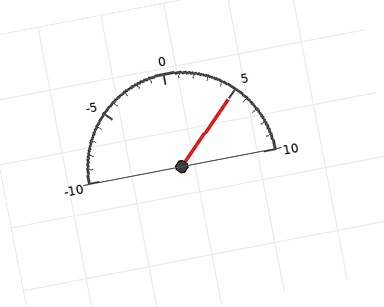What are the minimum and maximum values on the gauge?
The gauge ranges from -10 to 10.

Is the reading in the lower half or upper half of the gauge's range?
The reading is in the upper half of the range (-10 to 10).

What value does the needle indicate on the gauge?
The needle indicates approximately 5.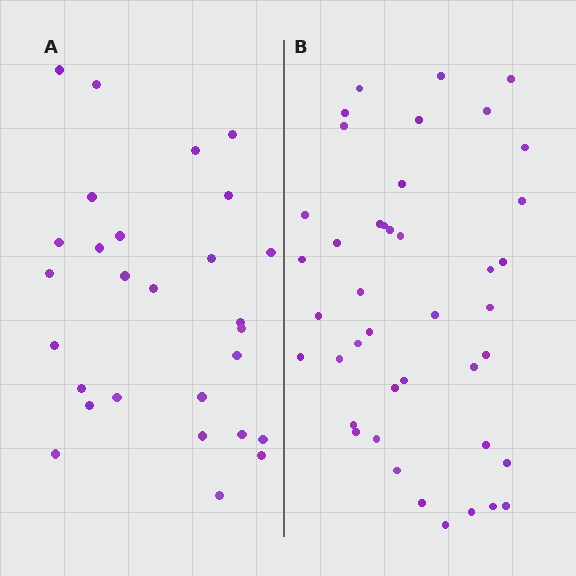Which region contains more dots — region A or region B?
Region B (the right region) has more dots.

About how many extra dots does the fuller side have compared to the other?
Region B has approximately 15 more dots than region A.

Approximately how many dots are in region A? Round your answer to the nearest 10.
About 30 dots. (The exact count is 28, which rounds to 30.)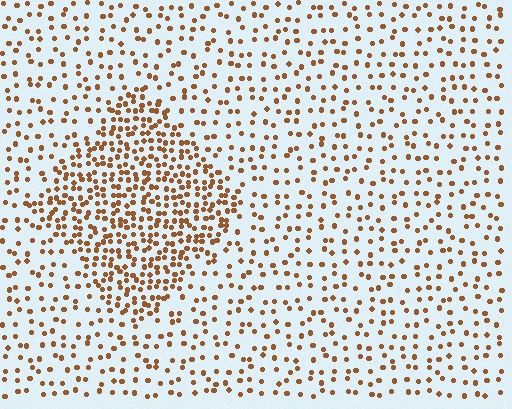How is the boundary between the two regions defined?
The boundary is defined by a change in element density (approximately 2.3x ratio). All elements are the same color, size, and shape.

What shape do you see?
I see a diamond.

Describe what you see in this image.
The image contains small brown elements arranged at two different densities. A diamond-shaped region is visible where the elements are more densely packed than the surrounding area.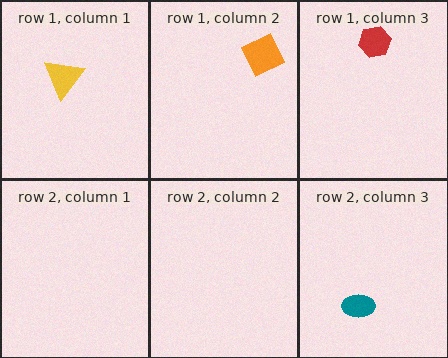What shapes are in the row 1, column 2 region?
The orange square.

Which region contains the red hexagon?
The row 1, column 3 region.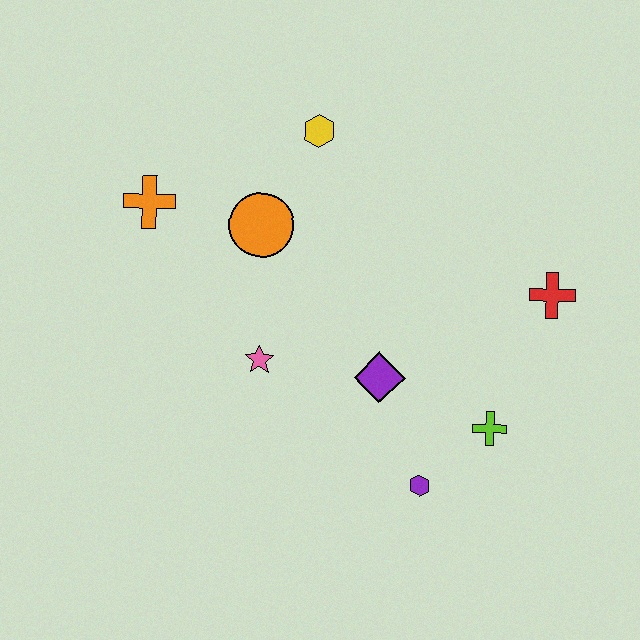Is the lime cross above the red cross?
No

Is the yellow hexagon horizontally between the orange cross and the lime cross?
Yes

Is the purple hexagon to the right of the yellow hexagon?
Yes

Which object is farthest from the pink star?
The red cross is farthest from the pink star.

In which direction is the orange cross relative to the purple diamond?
The orange cross is to the left of the purple diamond.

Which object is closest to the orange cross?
The orange circle is closest to the orange cross.